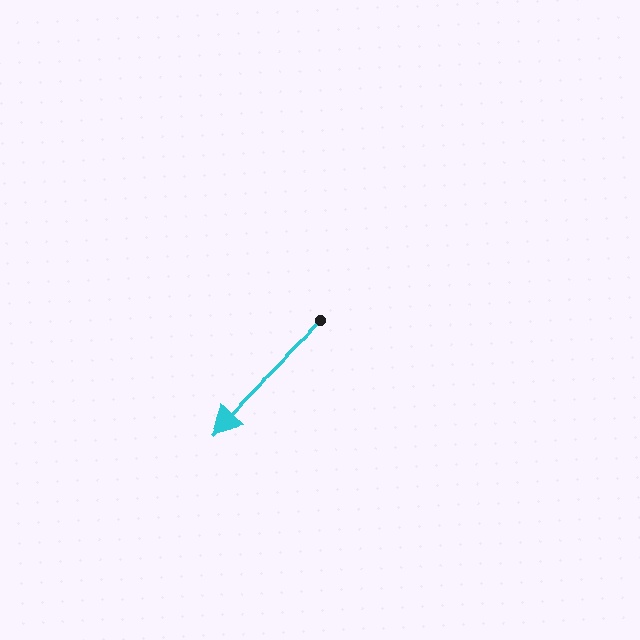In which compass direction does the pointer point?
Southwest.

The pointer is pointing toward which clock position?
Roughly 8 o'clock.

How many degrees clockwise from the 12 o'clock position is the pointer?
Approximately 225 degrees.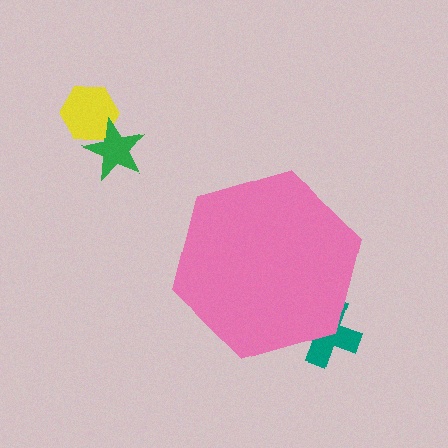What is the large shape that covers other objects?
A pink hexagon.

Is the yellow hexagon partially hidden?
No, the yellow hexagon is fully visible.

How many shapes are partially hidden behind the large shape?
1 shape is partially hidden.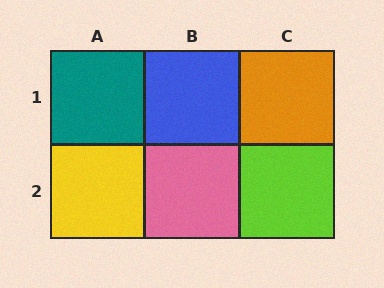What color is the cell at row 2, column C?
Lime.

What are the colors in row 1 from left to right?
Teal, blue, orange.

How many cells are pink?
1 cell is pink.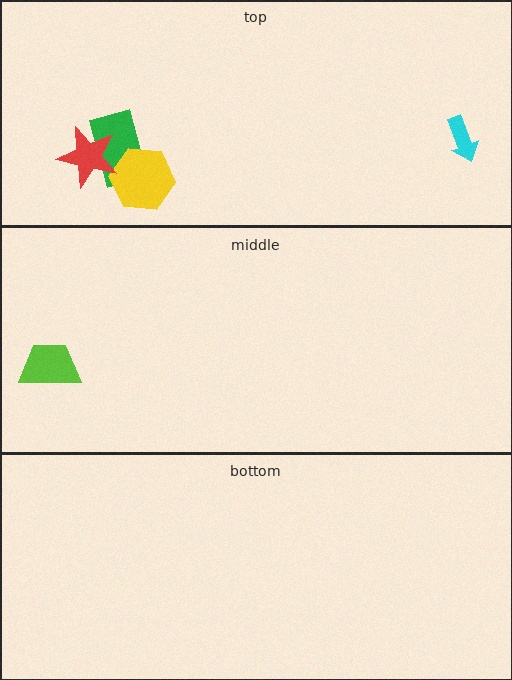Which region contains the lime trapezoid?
The middle region.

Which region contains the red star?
The top region.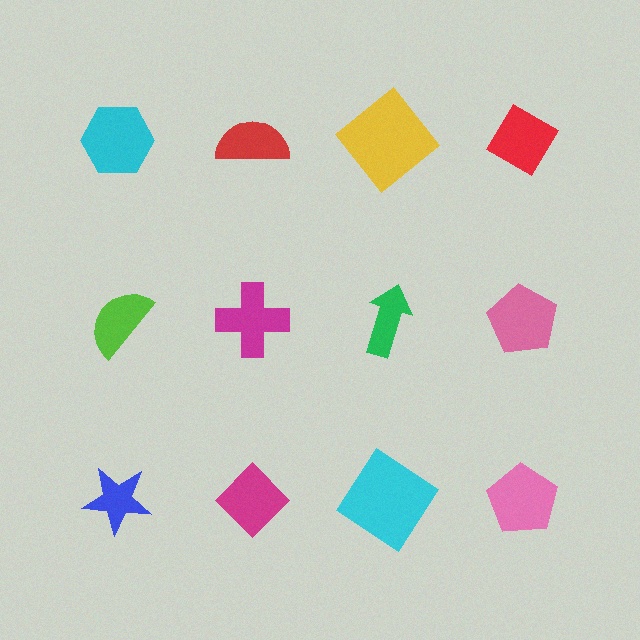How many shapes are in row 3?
4 shapes.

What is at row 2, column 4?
A pink pentagon.